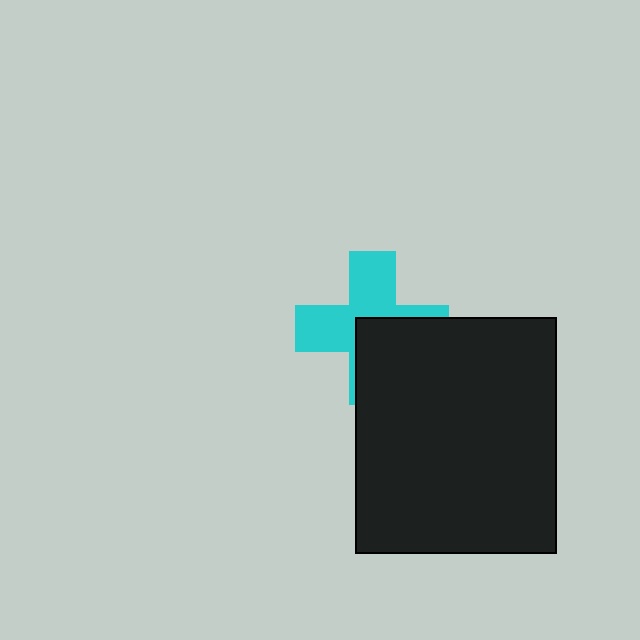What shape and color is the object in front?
The object in front is a black rectangle.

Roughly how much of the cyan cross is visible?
About half of it is visible (roughly 56%).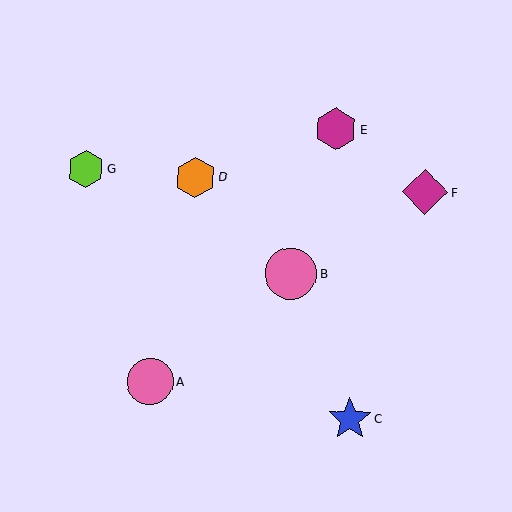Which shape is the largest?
The pink circle (labeled B) is the largest.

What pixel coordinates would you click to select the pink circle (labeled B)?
Click at (291, 274) to select the pink circle B.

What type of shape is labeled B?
Shape B is a pink circle.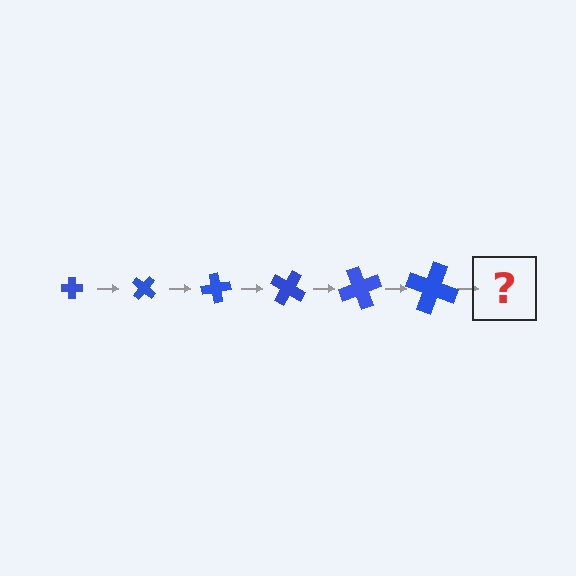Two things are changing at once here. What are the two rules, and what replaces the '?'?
The two rules are that the cross grows larger each step and it rotates 40 degrees each step. The '?' should be a cross, larger than the previous one and rotated 240 degrees from the start.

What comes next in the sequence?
The next element should be a cross, larger than the previous one and rotated 240 degrees from the start.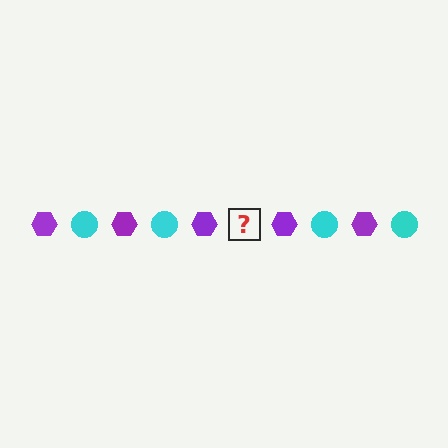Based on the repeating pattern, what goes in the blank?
The blank should be a cyan circle.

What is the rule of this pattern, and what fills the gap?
The rule is that the pattern alternates between purple hexagon and cyan circle. The gap should be filled with a cyan circle.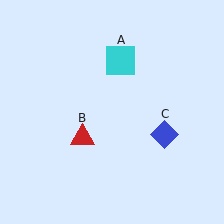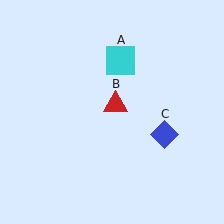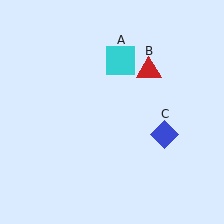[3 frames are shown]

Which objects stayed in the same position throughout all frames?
Cyan square (object A) and blue diamond (object C) remained stationary.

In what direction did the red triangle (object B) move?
The red triangle (object B) moved up and to the right.